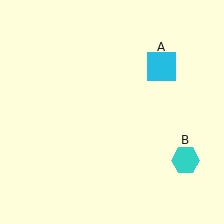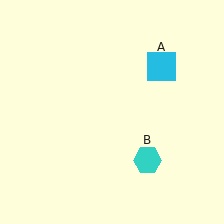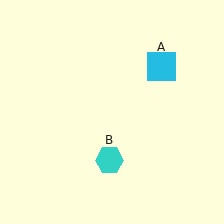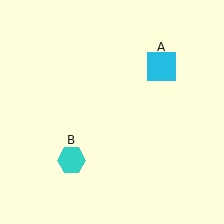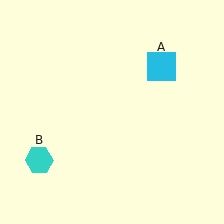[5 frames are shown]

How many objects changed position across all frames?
1 object changed position: cyan hexagon (object B).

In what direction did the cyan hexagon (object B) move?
The cyan hexagon (object B) moved left.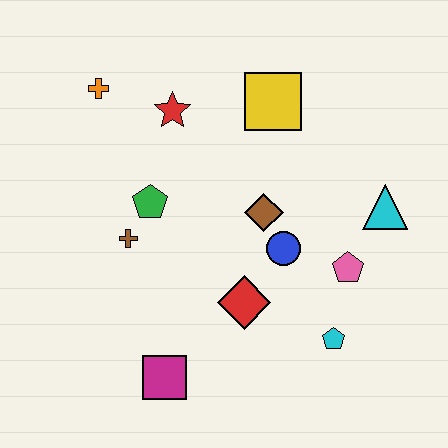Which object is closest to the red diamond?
The blue circle is closest to the red diamond.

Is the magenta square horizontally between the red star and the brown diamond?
No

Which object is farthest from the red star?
The cyan pentagon is farthest from the red star.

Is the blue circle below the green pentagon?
Yes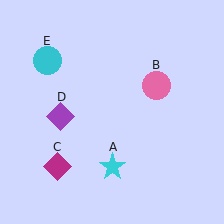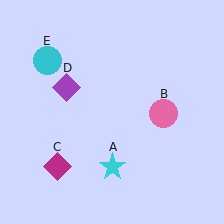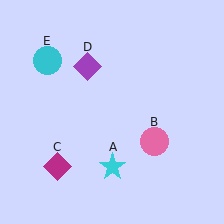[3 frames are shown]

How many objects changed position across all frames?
2 objects changed position: pink circle (object B), purple diamond (object D).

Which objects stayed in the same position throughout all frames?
Cyan star (object A) and magenta diamond (object C) and cyan circle (object E) remained stationary.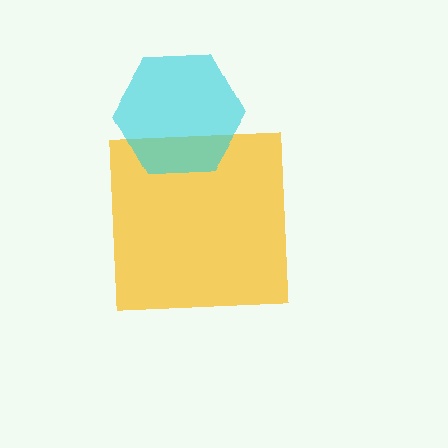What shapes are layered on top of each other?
The layered shapes are: a yellow square, a cyan hexagon.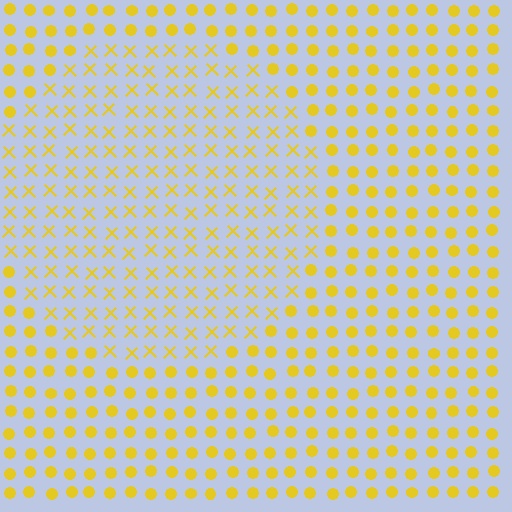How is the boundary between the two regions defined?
The boundary is defined by a change in element shape: X marks inside vs. circles outside. All elements share the same color and spacing.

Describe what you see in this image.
The image is filled with small yellow elements arranged in a uniform grid. A circle-shaped region contains X marks, while the surrounding area contains circles. The boundary is defined purely by the change in element shape.